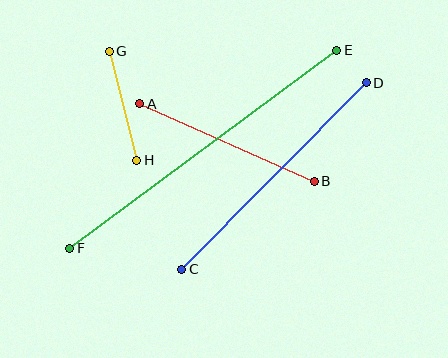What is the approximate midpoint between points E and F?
The midpoint is at approximately (203, 149) pixels.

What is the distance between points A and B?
The distance is approximately 191 pixels.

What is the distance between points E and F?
The distance is approximately 332 pixels.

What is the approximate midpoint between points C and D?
The midpoint is at approximately (274, 176) pixels.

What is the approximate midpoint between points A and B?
The midpoint is at approximately (227, 143) pixels.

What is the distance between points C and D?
The distance is approximately 262 pixels.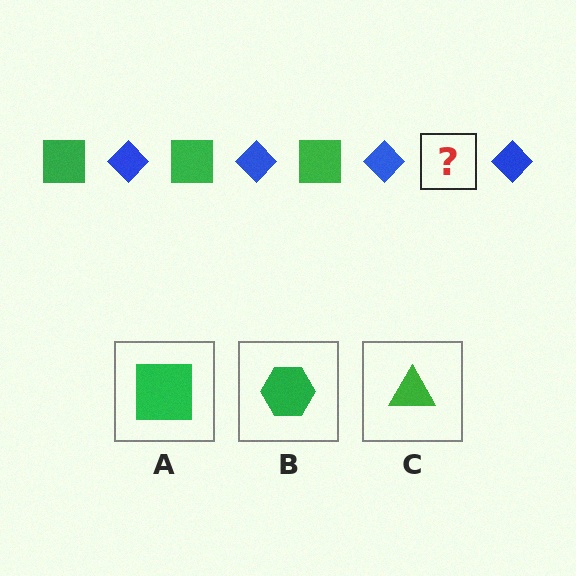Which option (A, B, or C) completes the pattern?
A.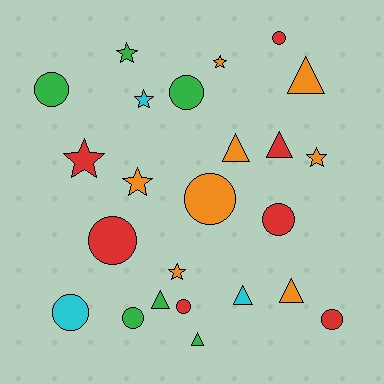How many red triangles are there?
There is 1 red triangle.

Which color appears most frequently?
Orange, with 8 objects.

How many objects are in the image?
There are 24 objects.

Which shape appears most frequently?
Circle, with 10 objects.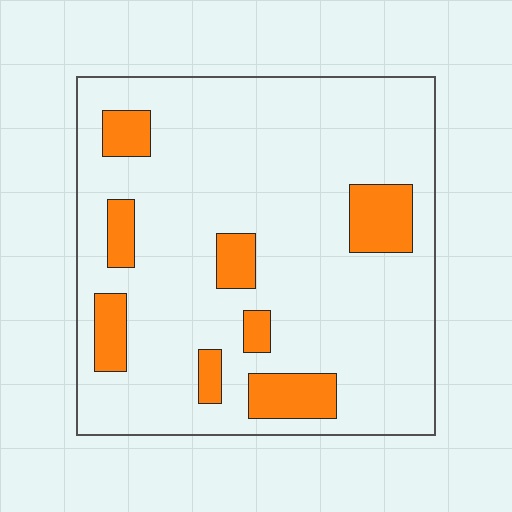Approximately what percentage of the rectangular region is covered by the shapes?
Approximately 15%.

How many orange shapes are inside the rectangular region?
8.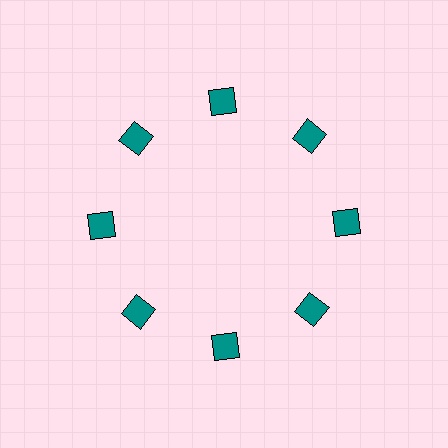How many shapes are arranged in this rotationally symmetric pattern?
There are 8 shapes, arranged in 8 groups of 1.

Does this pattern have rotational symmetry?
Yes, this pattern has 8-fold rotational symmetry. It looks the same after rotating 45 degrees around the center.